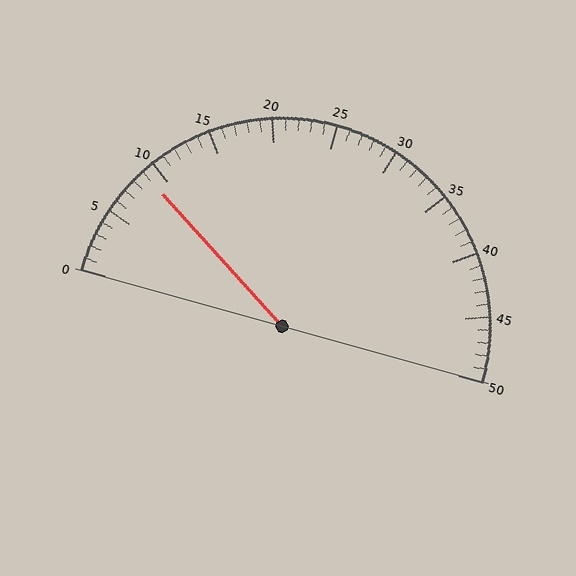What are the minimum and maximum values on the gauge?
The gauge ranges from 0 to 50.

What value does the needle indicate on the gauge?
The needle indicates approximately 9.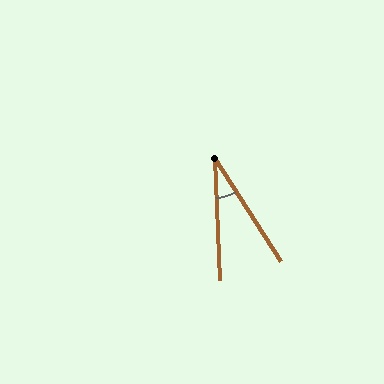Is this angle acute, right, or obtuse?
It is acute.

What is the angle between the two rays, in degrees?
Approximately 30 degrees.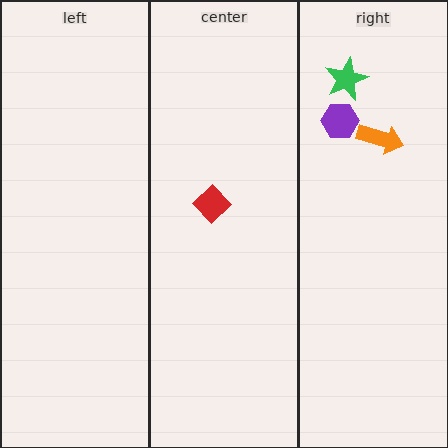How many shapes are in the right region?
3.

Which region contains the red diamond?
The center region.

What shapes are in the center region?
The red diamond.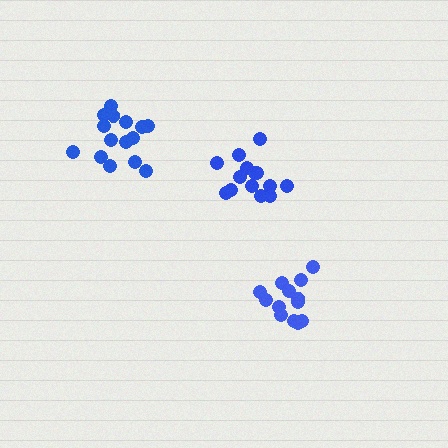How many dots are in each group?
Group 1: 15 dots, Group 2: 14 dots, Group 3: 13 dots (42 total).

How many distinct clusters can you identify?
There are 3 distinct clusters.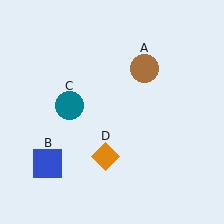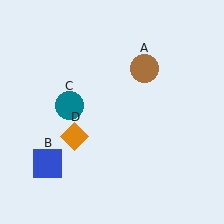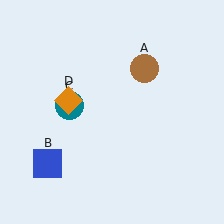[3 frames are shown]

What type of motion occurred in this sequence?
The orange diamond (object D) rotated clockwise around the center of the scene.